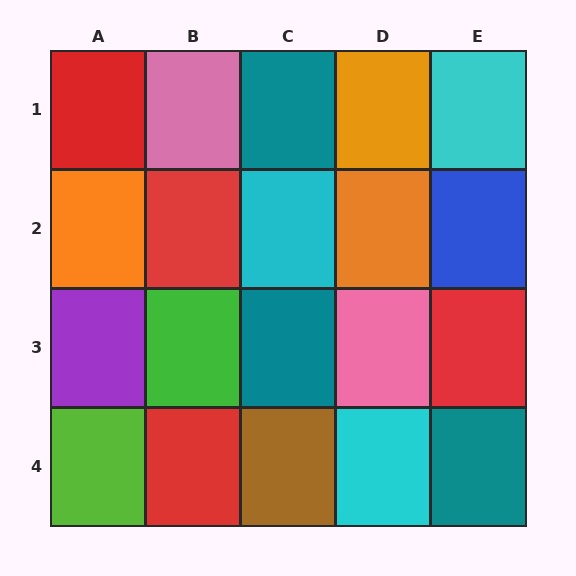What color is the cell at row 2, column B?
Red.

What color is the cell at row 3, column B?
Green.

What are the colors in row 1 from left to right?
Red, pink, teal, orange, cyan.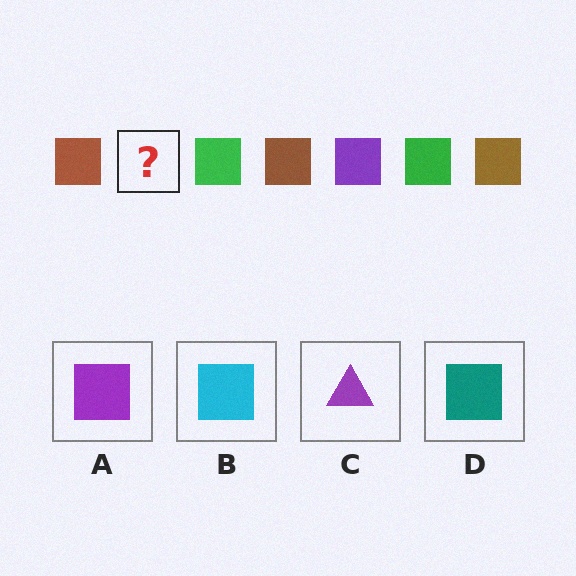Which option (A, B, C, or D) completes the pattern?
A.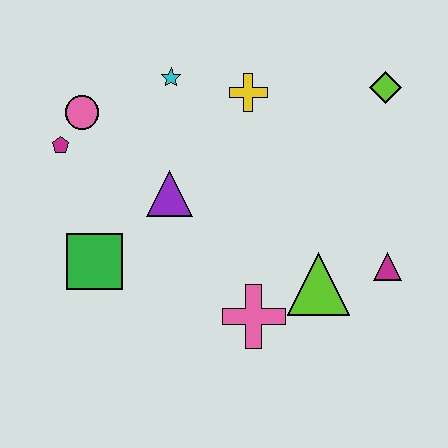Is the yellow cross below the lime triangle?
No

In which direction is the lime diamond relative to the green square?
The lime diamond is to the right of the green square.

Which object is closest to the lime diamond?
The yellow cross is closest to the lime diamond.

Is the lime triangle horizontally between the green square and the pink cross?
No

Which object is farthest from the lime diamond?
The green square is farthest from the lime diamond.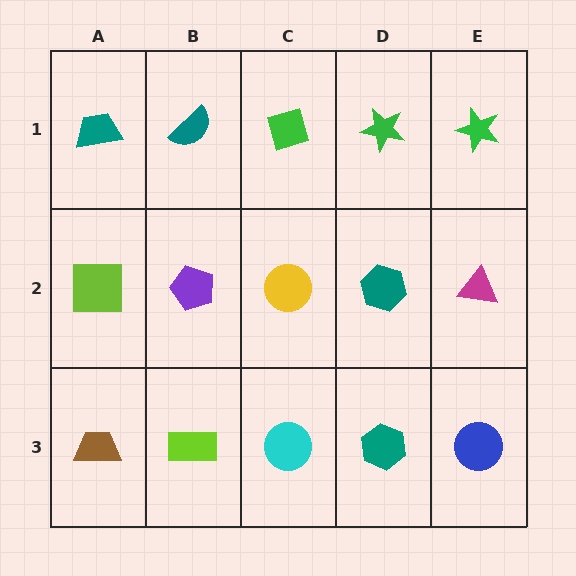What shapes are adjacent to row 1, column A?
A lime square (row 2, column A), a teal semicircle (row 1, column B).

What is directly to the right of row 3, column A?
A lime rectangle.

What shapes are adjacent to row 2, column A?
A teal trapezoid (row 1, column A), a brown trapezoid (row 3, column A), a purple pentagon (row 2, column B).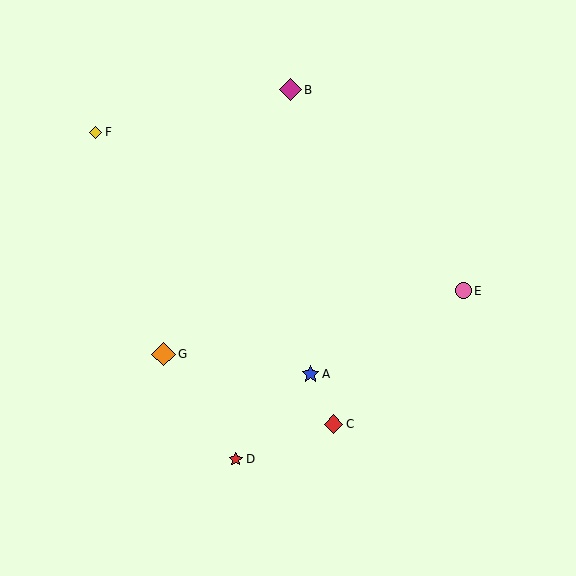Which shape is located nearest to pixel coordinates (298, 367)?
The blue star (labeled A) at (311, 374) is nearest to that location.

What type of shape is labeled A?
Shape A is a blue star.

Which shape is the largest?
The orange diamond (labeled G) is the largest.